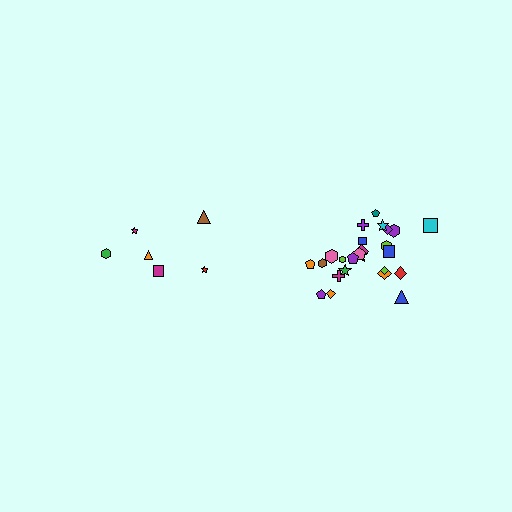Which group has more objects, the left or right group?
The right group.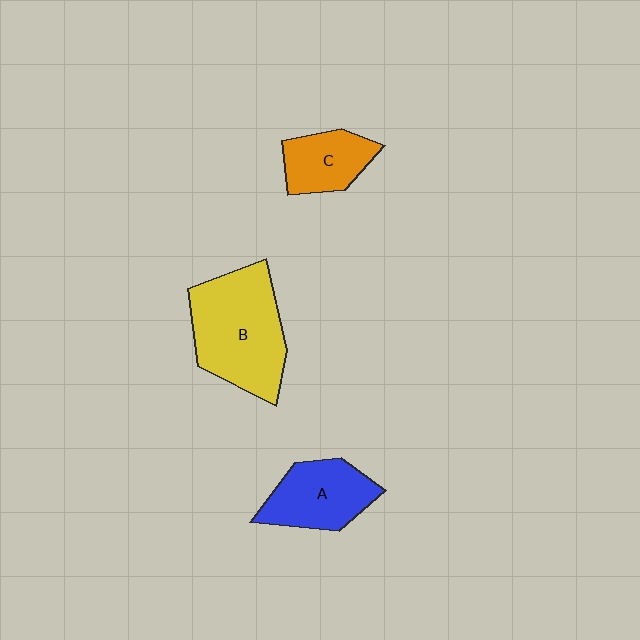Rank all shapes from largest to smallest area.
From largest to smallest: B (yellow), A (blue), C (orange).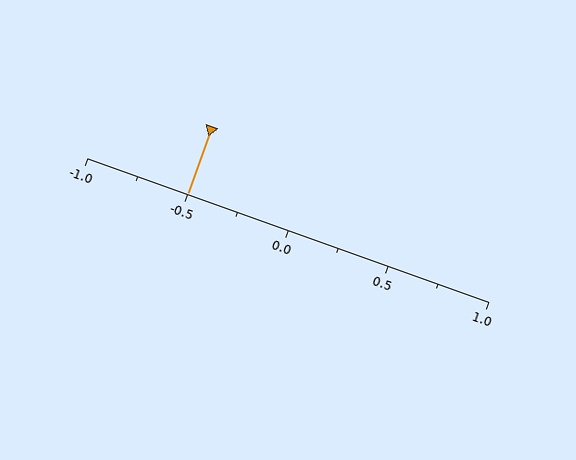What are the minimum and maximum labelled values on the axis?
The axis runs from -1.0 to 1.0.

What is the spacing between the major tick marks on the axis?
The major ticks are spaced 0.5 apart.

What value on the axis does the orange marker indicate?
The marker indicates approximately -0.5.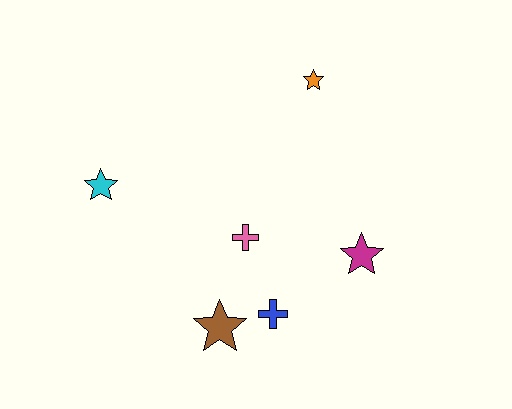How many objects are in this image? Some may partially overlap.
There are 6 objects.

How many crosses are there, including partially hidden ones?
There are 2 crosses.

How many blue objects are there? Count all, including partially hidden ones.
There is 1 blue object.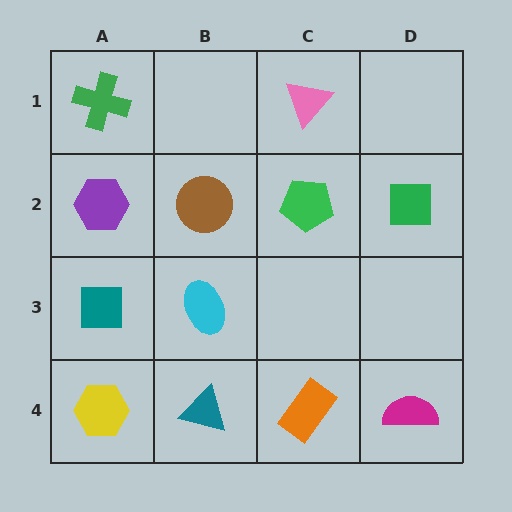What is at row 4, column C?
An orange rectangle.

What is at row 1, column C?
A pink triangle.